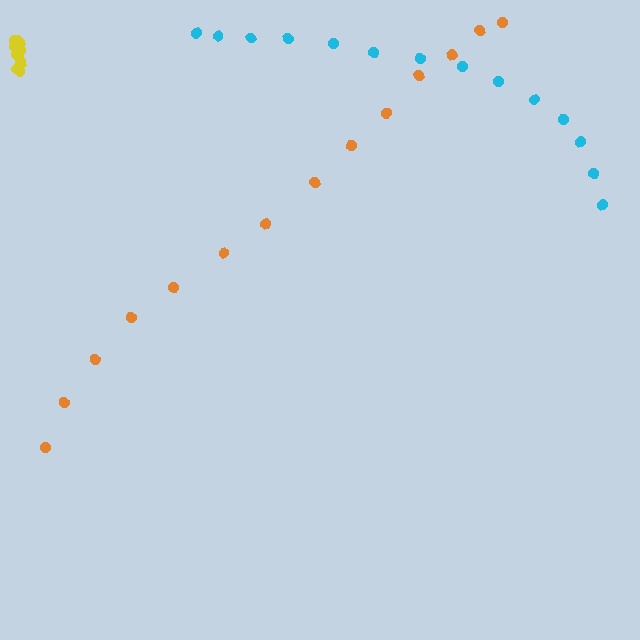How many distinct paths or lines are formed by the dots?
There are 3 distinct paths.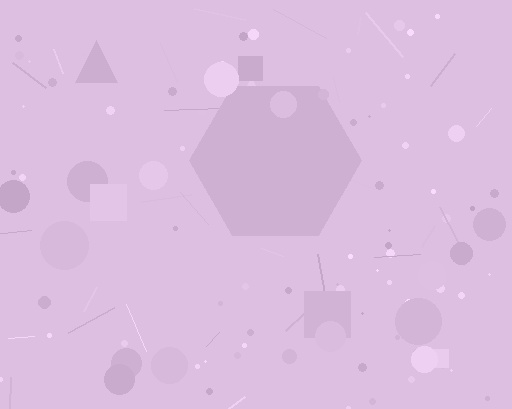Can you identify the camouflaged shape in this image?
The camouflaged shape is a hexagon.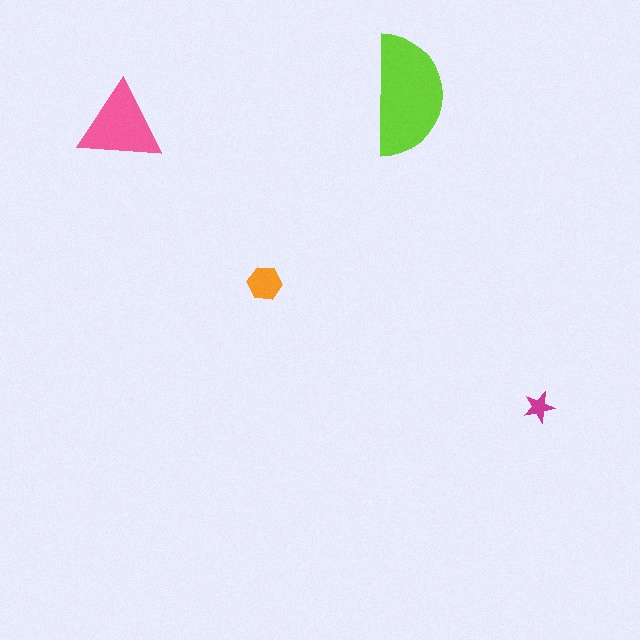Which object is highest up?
The lime semicircle is topmost.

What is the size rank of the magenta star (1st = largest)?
4th.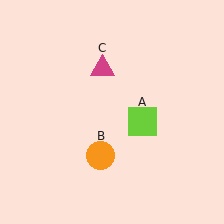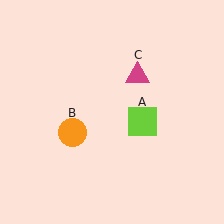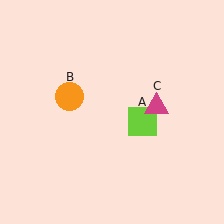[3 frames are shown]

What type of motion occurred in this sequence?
The orange circle (object B), magenta triangle (object C) rotated clockwise around the center of the scene.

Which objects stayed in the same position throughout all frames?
Lime square (object A) remained stationary.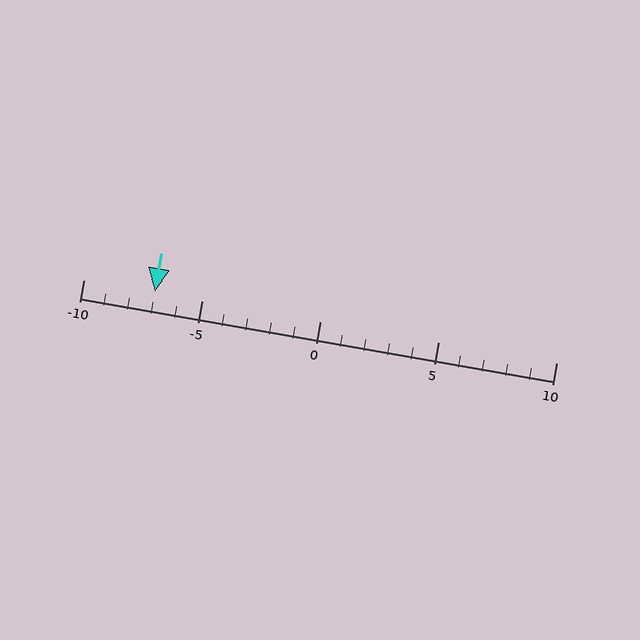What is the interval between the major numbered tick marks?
The major tick marks are spaced 5 units apart.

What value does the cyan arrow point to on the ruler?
The cyan arrow points to approximately -7.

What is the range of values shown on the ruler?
The ruler shows values from -10 to 10.